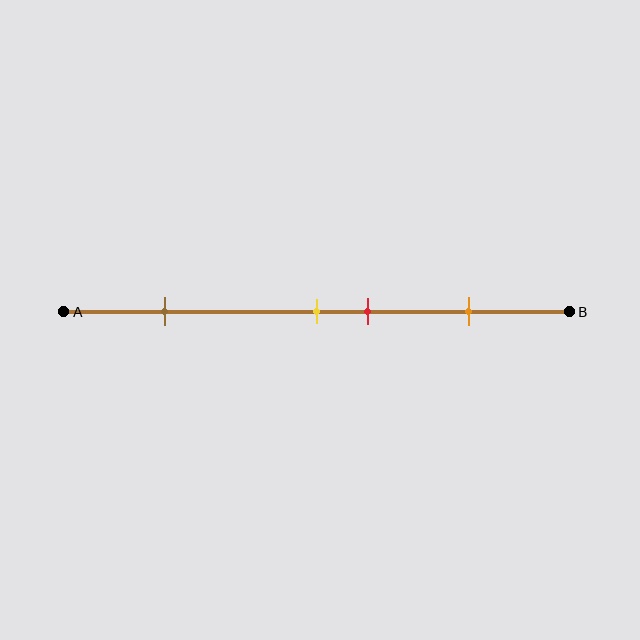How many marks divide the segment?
There are 4 marks dividing the segment.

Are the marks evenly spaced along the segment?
No, the marks are not evenly spaced.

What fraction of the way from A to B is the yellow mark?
The yellow mark is approximately 50% (0.5) of the way from A to B.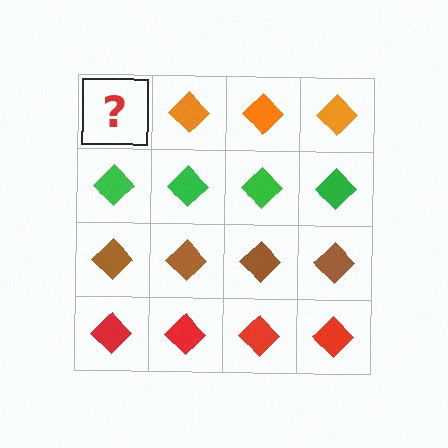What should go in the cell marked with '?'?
The missing cell should contain an orange diamond.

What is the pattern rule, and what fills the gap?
The rule is that each row has a consistent color. The gap should be filled with an orange diamond.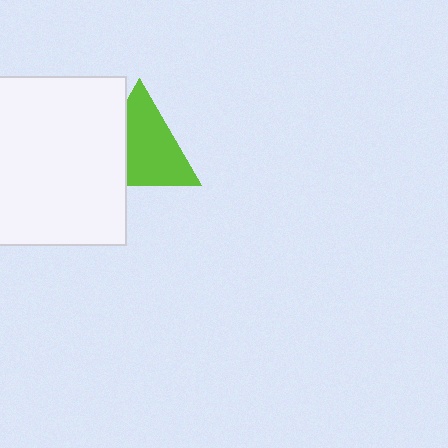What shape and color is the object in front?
The object in front is a white square.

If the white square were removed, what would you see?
You would see the complete lime triangle.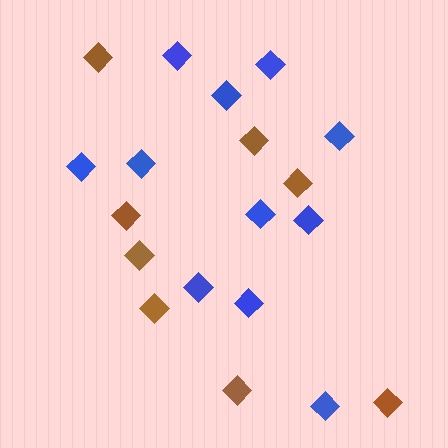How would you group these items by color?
There are 2 groups: one group of brown diamonds (8) and one group of blue diamonds (11).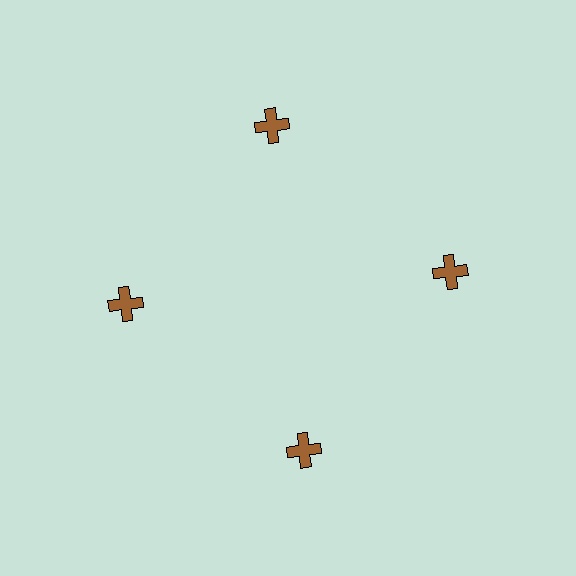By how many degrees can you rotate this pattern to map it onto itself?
The pattern maps onto itself every 90 degrees of rotation.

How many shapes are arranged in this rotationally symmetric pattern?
There are 4 shapes, arranged in 4 groups of 1.